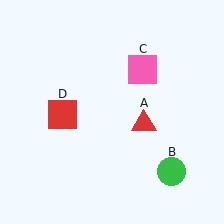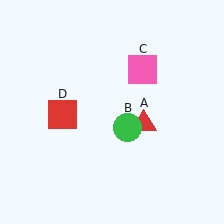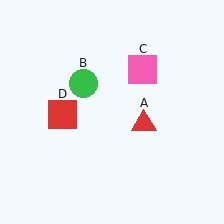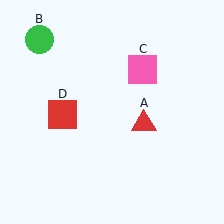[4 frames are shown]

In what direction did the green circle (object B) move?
The green circle (object B) moved up and to the left.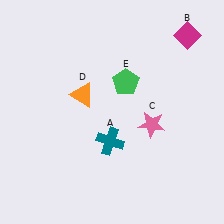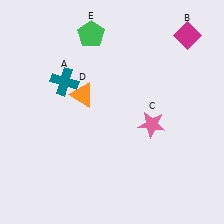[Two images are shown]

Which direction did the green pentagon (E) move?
The green pentagon (E) moved up.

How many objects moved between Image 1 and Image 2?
2 objects moved between the two images.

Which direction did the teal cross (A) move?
The teal cross (A) moved up.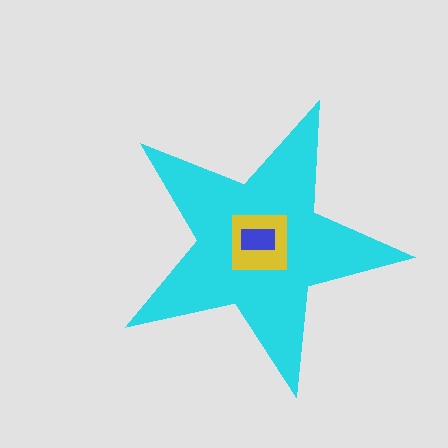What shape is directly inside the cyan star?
The yellow square.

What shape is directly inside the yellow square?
The blue rectangle.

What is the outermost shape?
The cyan star.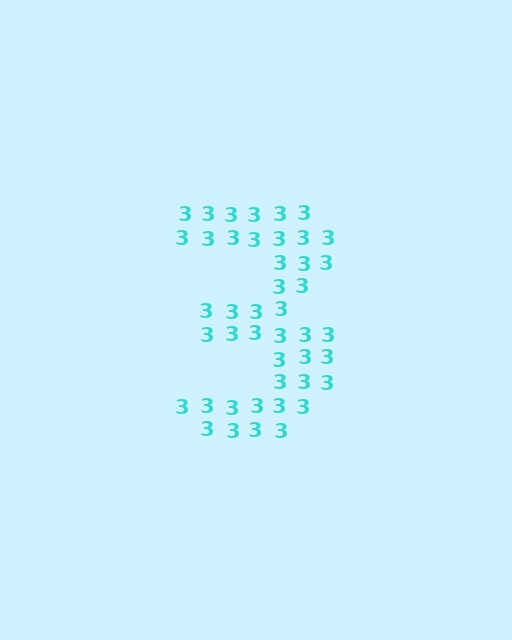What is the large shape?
The large shape is the digit 3.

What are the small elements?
The small elements are digit 3's.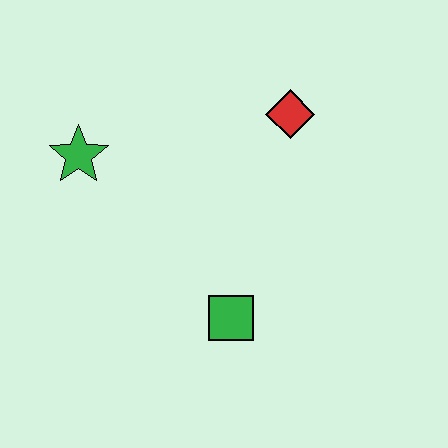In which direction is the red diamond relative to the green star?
The red diamond is to the right of the green star.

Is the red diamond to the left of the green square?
No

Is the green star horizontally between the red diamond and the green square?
No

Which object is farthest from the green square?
The green star is farthest from the green square.